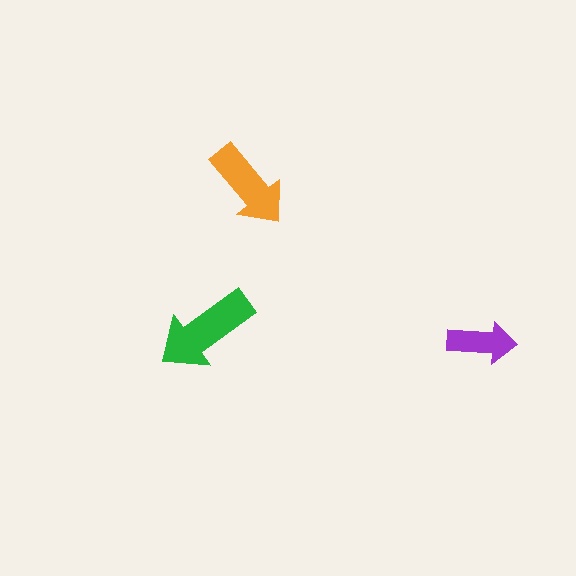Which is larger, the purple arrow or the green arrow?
The green one.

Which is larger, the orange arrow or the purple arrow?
The orange one.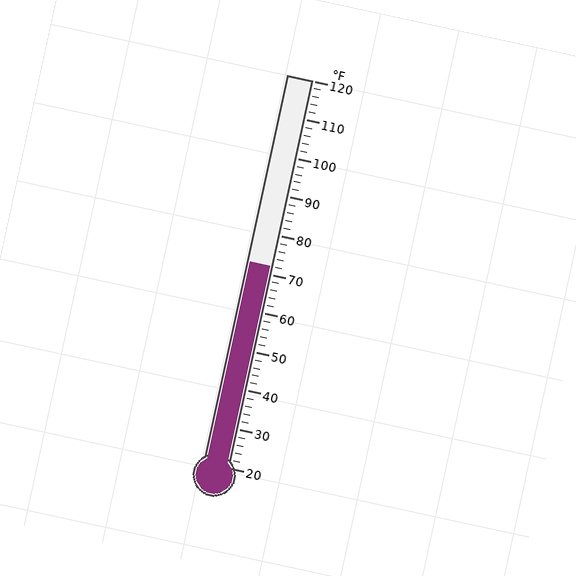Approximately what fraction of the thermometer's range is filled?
The thermometer is filled to approximately 50% of its range.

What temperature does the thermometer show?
The thermometer shows approximately 72°F.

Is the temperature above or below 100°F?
The temperature is below 100°F.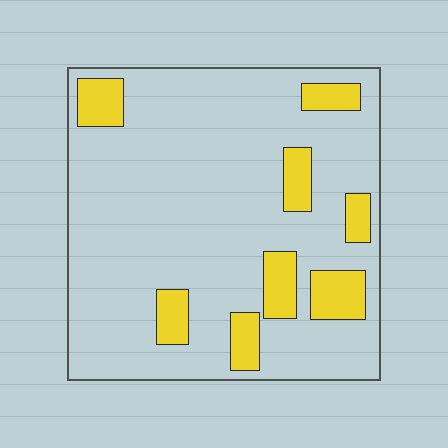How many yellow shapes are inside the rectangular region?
8.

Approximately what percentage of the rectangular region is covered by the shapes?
Approximately 15%.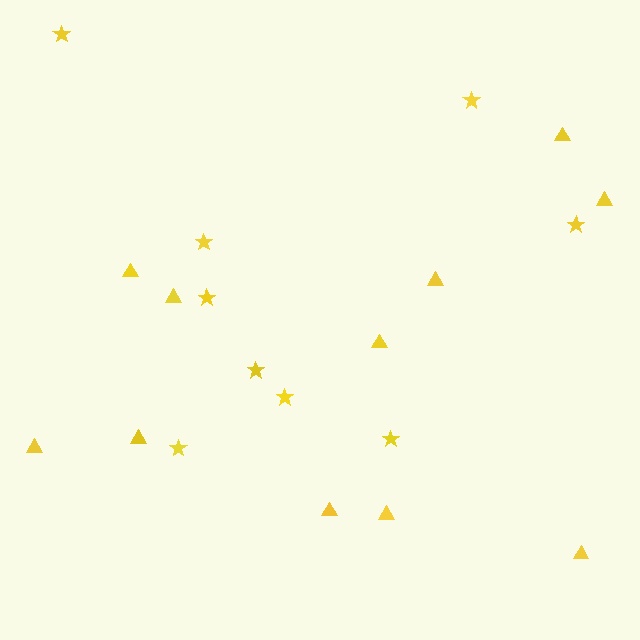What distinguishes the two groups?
There are 2 groups: one group of triangles (11) and one group of stars (9).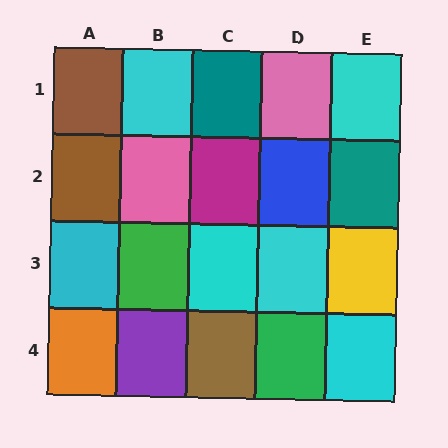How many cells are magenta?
1 cell is magenta.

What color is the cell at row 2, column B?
Pink.